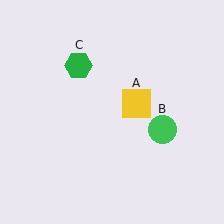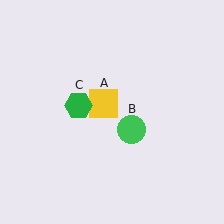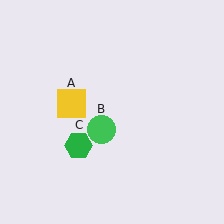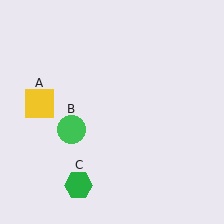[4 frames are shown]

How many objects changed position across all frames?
3 objects changed position: yellow square (object A), green circle (object B), green hexagon (object C).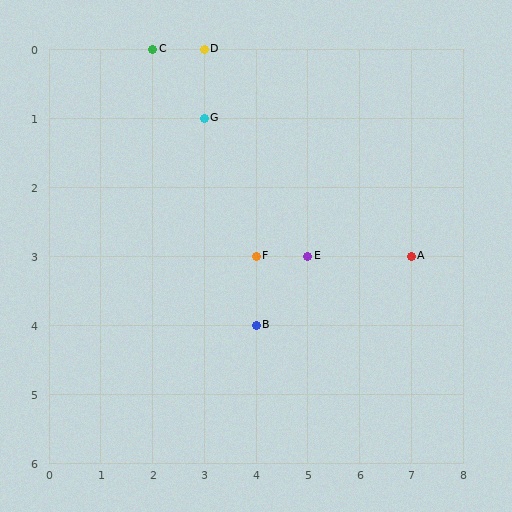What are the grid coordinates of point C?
Point C is at grid coordinates (2, 0).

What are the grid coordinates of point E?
Point E is at grid coordinates (5, 3).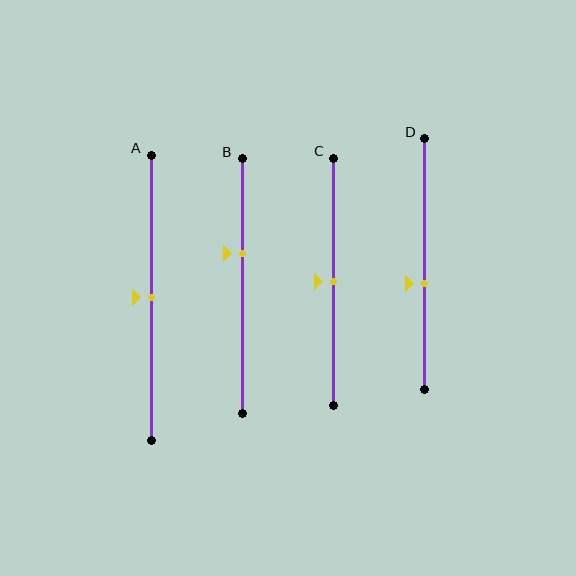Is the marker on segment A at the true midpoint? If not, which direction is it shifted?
Yes, the marker on segment A is at the true midpoint.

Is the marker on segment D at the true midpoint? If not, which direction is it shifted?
No, the marker on segment D is shifted downward by about 8% of the segment length.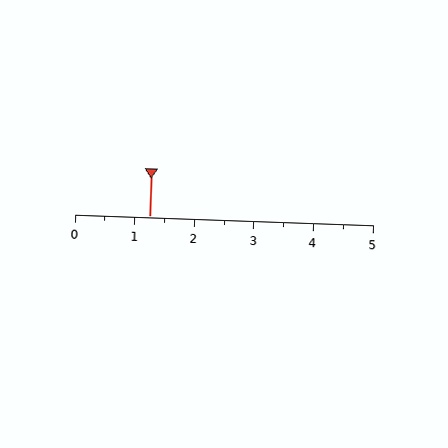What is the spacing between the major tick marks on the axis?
The major ticks are spaced 1 apart.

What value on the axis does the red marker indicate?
The marker indicates approximately 1.2.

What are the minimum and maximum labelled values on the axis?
The axis runs from 0 to 5.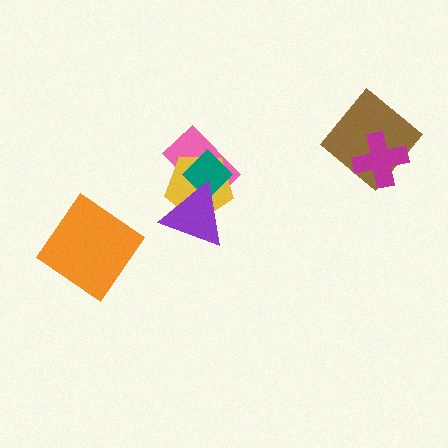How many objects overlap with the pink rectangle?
3 objects overlap with the pink rectangle.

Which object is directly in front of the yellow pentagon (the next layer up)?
The teal diamond is directly in front of the yellow pentagon.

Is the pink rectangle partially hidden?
Yes, it is partially covered by another shape.